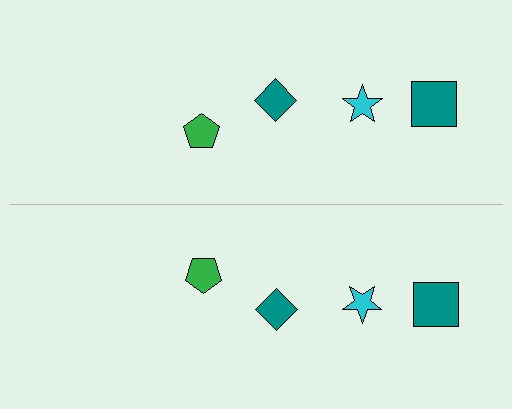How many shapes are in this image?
There are 8 shapes in this image.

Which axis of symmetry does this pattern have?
The pattern has a horizontal axis of symmetry running through the center of the image.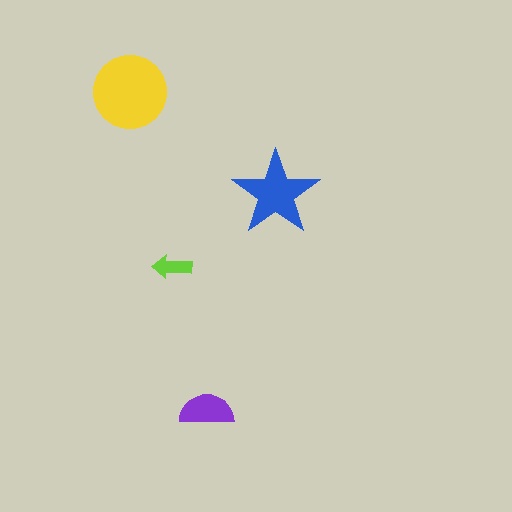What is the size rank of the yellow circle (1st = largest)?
1st.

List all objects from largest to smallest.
The yellow circle, the blue star, the purple semicircle, the lime arrow.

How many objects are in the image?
There are 4 objects in the image.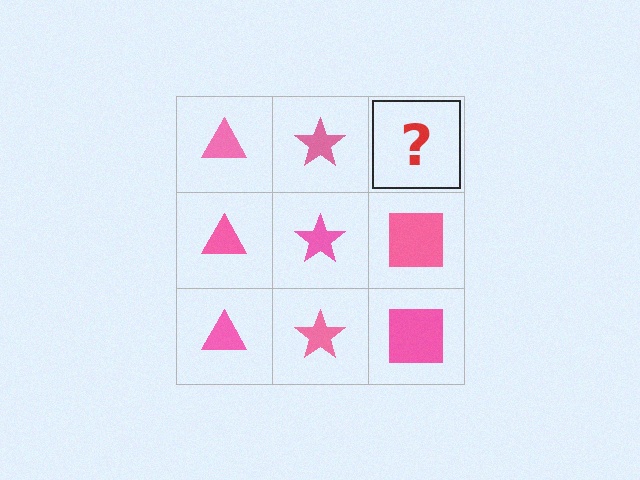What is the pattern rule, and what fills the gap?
The rule is that each column has a consistent shape. The gap should be filled with a pink square.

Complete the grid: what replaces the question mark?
The question mark should be replaced with a pink square.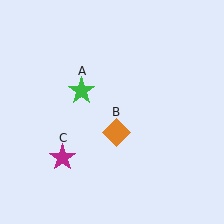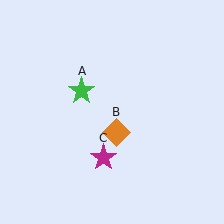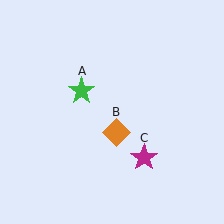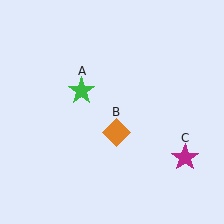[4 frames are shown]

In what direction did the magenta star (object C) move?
The magenta star (object C) moved right.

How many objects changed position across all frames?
1 object changed position: magenta star (object C).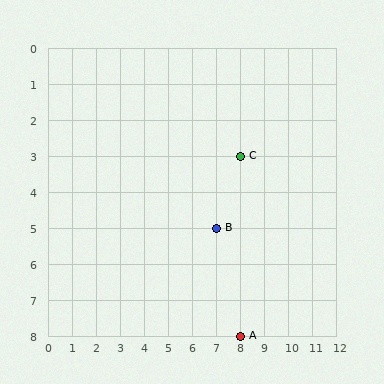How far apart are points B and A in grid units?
Points B and A are 1 column and 3 rows apart (about 3.2 grid units diagonally).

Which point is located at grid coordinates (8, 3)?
Point C is at (8, 3).